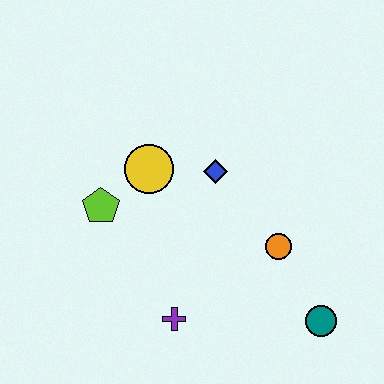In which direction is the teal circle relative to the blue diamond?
The teal circle is below the blue diamond.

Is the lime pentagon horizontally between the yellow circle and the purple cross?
No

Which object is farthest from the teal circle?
The lime pentagon is farthest from the teal circle.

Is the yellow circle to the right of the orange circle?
No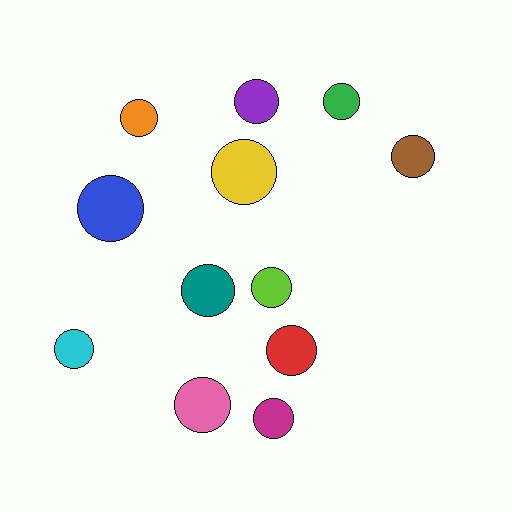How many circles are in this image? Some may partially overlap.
There are 12 circles.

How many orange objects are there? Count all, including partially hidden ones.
There is 1 orange object.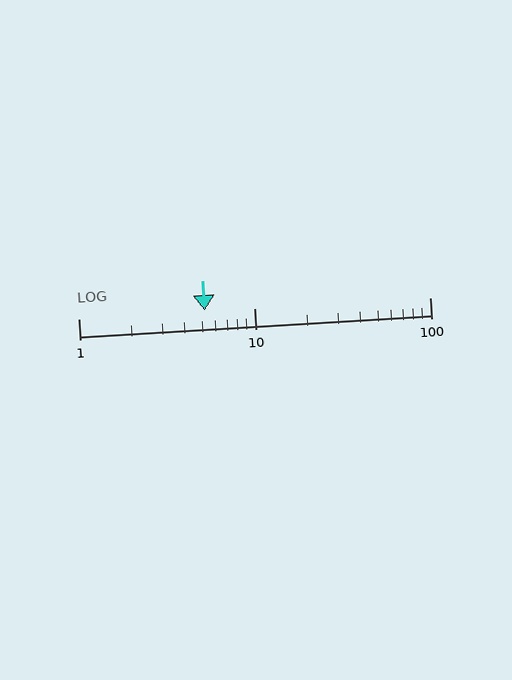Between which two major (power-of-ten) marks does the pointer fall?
The pointer is between 1 and 10.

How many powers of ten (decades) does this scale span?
The scale spans 2 decades, from 1 to 100.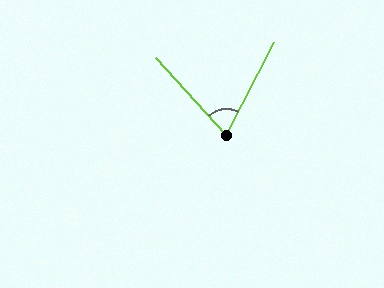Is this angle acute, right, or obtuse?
It is acute.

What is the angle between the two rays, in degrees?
Approximately 70 degrees.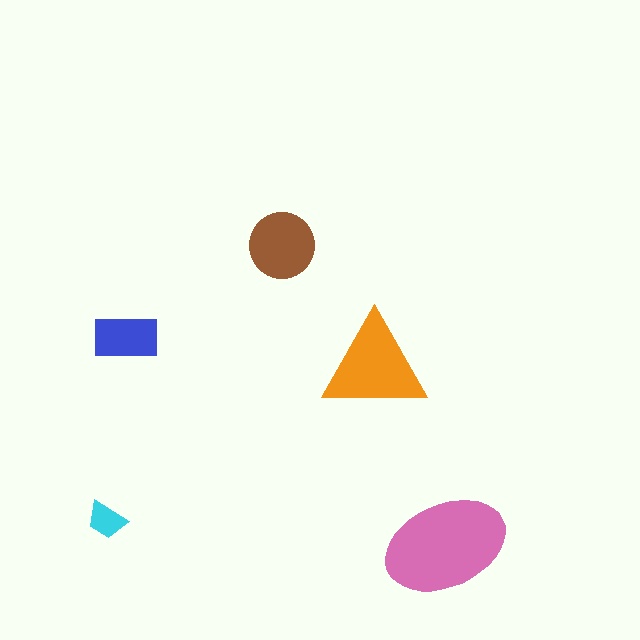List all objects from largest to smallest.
The pink ellipse, the orange triangle, the brown circle, the blue rectangle, the cyan trapezoid.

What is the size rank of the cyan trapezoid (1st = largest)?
5th.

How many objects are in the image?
There are 5 objects in the image.